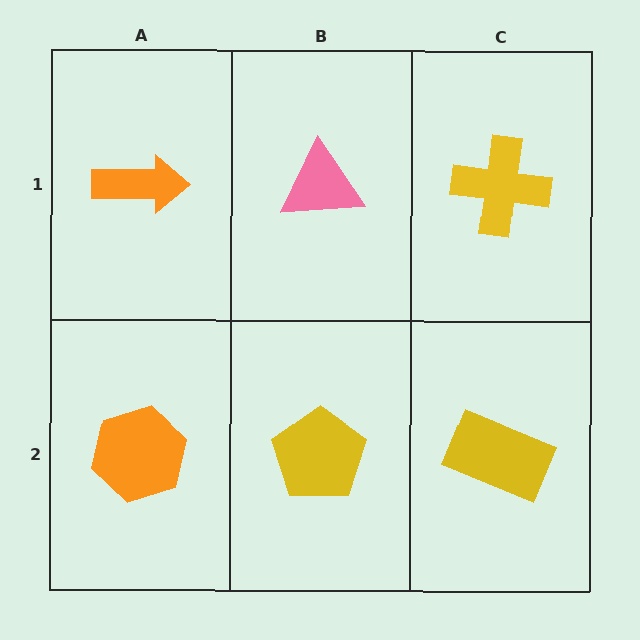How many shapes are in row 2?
3 shapes.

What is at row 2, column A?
An orange hexagon.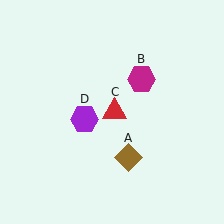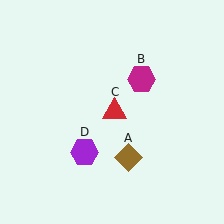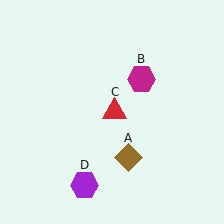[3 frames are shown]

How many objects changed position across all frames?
1 object changed position: purple hexagon (object D).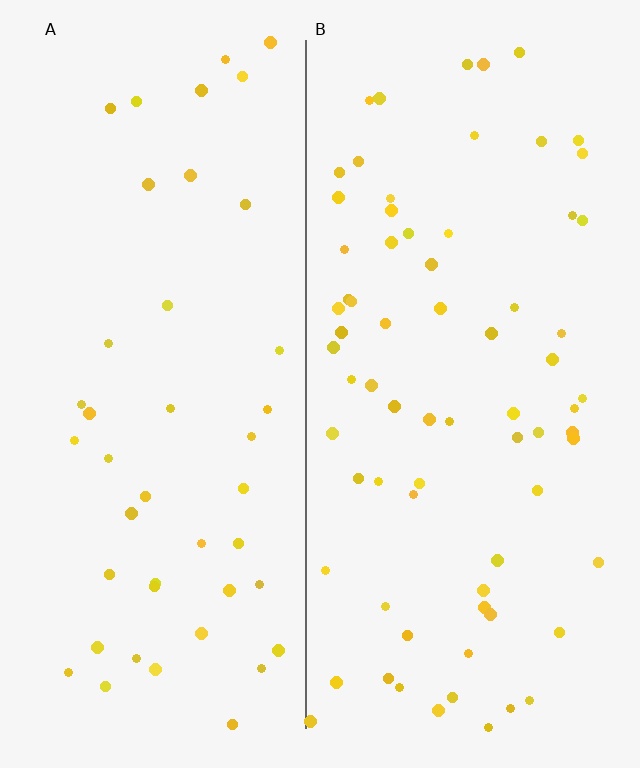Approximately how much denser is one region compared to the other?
Approximately 1.6× — region B over region A.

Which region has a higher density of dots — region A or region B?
B (the right).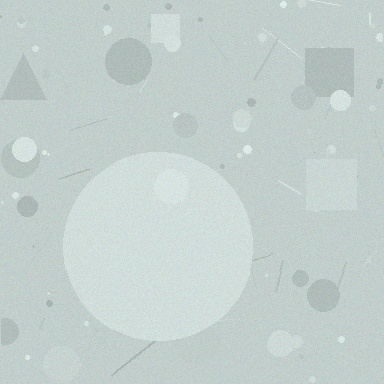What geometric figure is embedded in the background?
A circle is embedded in the background.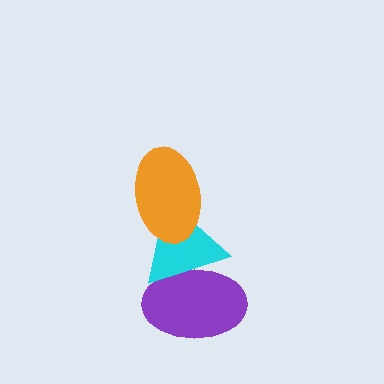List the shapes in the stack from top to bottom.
From top to bottom: the orange ellipse, the cyan triangle, the purple ellipse.